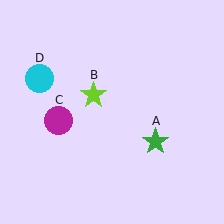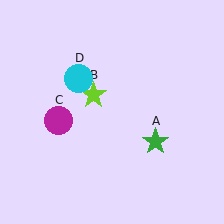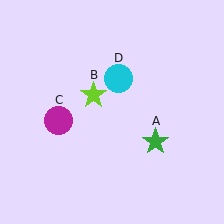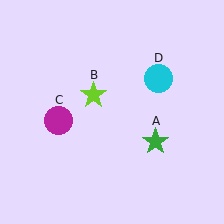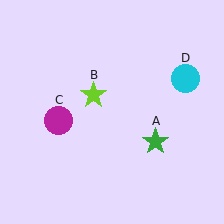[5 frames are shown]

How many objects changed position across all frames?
1 object changed position: cyan circle (object D).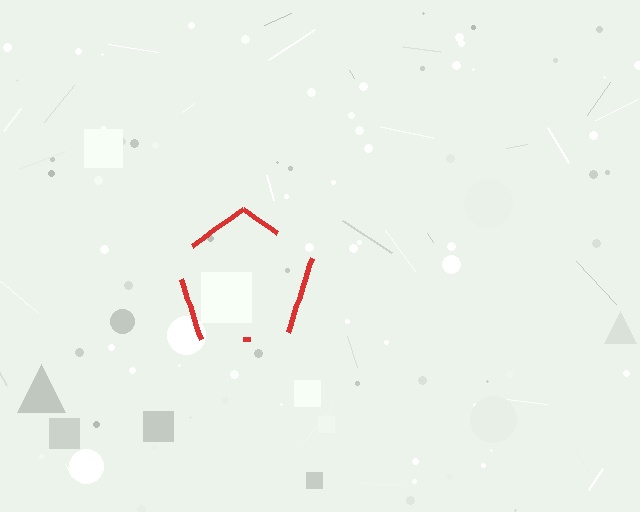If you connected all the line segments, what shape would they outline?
They would outline a pentagon.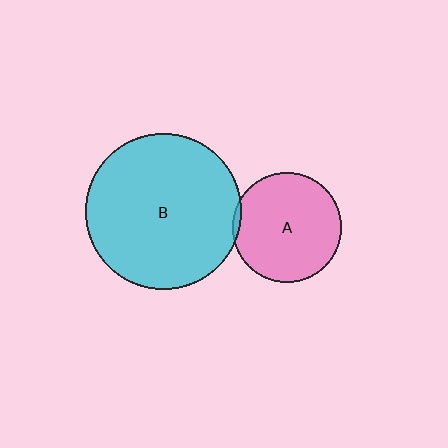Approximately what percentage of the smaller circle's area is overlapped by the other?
Approximately 5%.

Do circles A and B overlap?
Yes.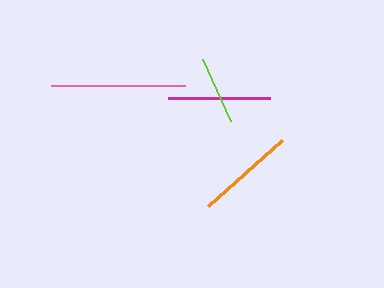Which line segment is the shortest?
The lime line is the shortest at approximately 68 pixels.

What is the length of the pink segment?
The pink segment is approximately 134 pixels long.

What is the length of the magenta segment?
The magenta segment is approximately 102 pixels long.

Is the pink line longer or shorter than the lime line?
The pink line is longer than the lime line.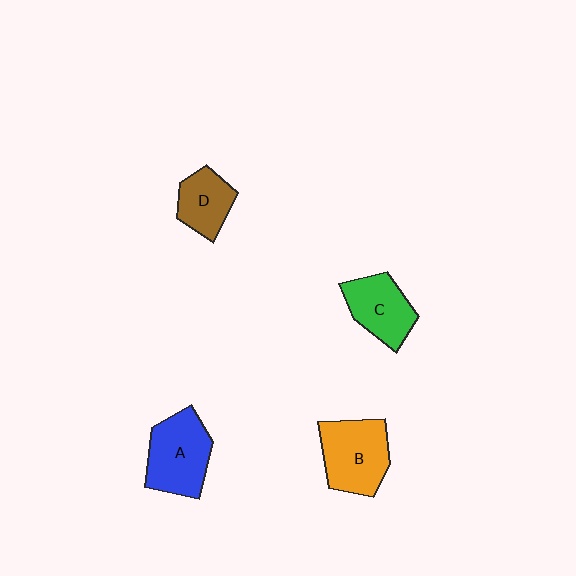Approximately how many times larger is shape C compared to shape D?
Approximately 1.2 times.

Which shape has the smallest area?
Shape D (brown).